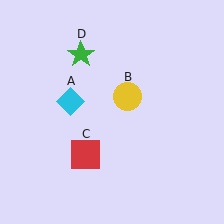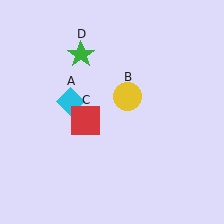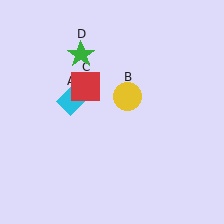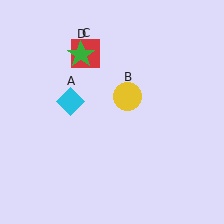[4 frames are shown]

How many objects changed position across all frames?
1 object changed position: red square (object C).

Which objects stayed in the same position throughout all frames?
Cyan diamond (object A) and yellow circle (object B) and green star (object D) remained stationary.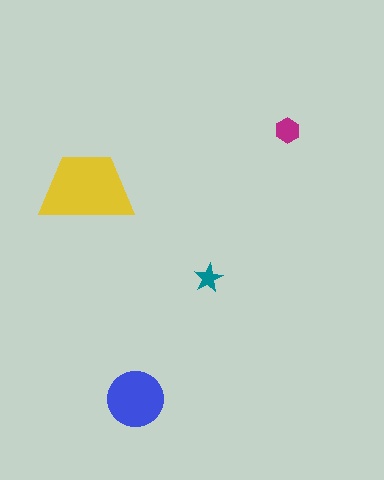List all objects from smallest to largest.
The teal star, the magenta hexagon, the blue circle, the yellow trapezoid.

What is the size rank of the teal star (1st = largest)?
4th.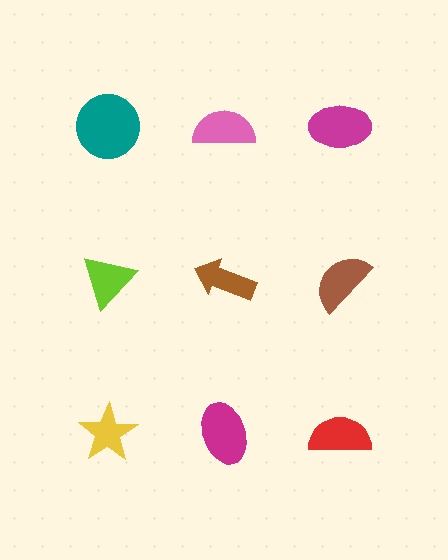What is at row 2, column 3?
A brown semicircle.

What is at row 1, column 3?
A magenta ellipse.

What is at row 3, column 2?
A magenta ellipse.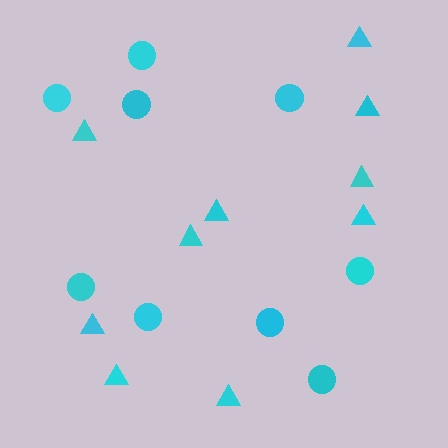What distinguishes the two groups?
There are 2 groups: one group of circles (9) and one group of triangles (10).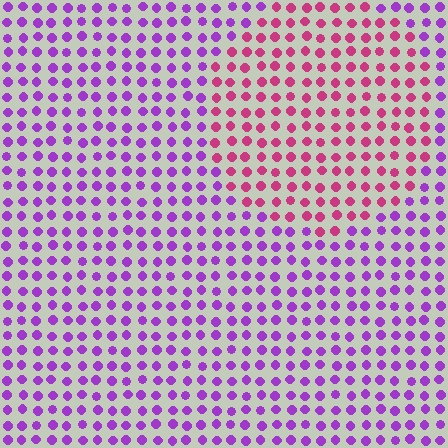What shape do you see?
I see a circle.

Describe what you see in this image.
The image is filled with small purple elements in a uniform arrangement. A circle-shaped region is visible where the elements are tinted to a slightly different hue, forming a subtle color boundary.